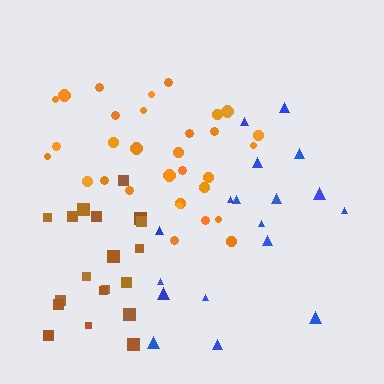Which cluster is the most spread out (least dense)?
Blue.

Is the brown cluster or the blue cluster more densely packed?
Brown.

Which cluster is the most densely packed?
Orange.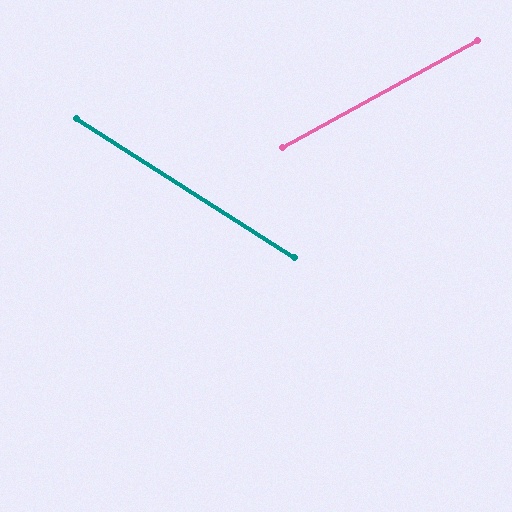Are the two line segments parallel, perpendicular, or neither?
Neither parallel nor perpendicular — they differ by about 61°.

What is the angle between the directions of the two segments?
Approximately 61 degrees.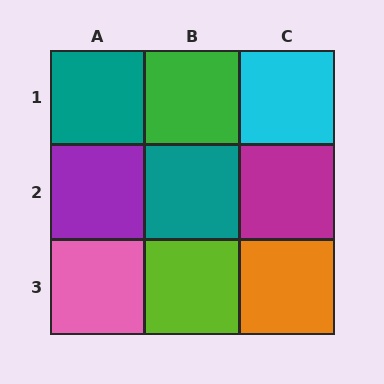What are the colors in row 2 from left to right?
Purple, teal, magenta.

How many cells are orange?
1 cell is orange.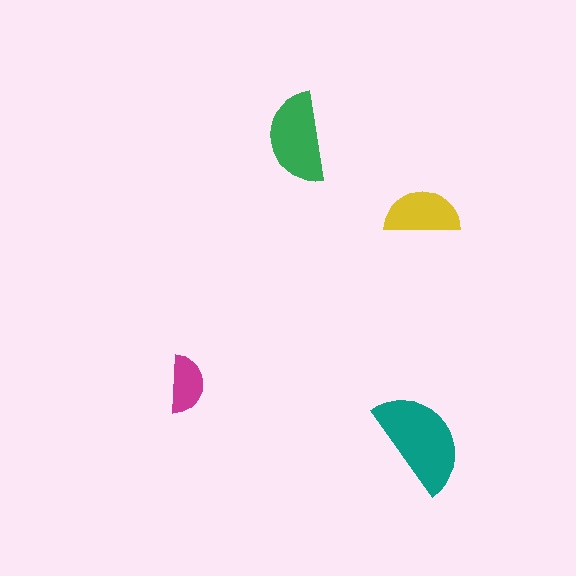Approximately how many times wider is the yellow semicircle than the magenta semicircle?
About 1.5 times wider.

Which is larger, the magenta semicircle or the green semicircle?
The green one.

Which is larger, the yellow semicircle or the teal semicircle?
The teal one.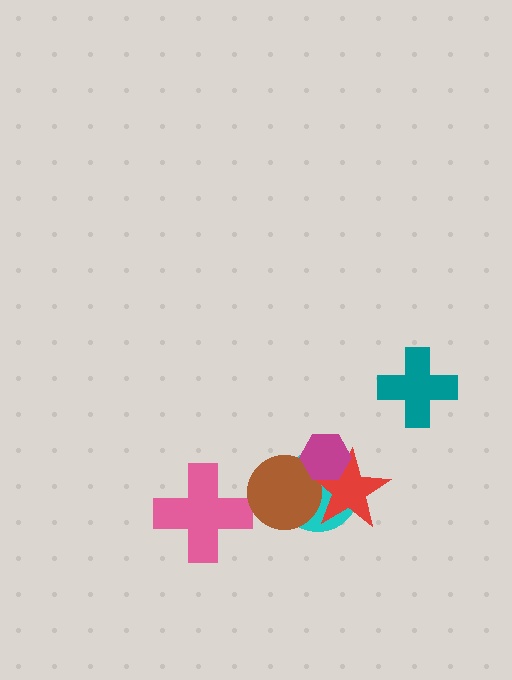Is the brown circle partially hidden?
Yes, it is partially covered by another shape.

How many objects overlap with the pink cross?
0 objects overlap with the pink cross.